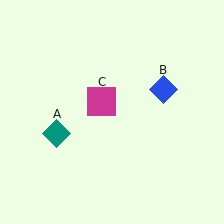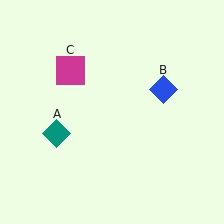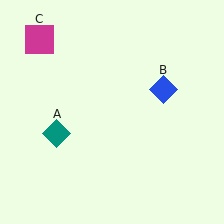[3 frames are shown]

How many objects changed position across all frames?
1 object changed position: magenta square (object C).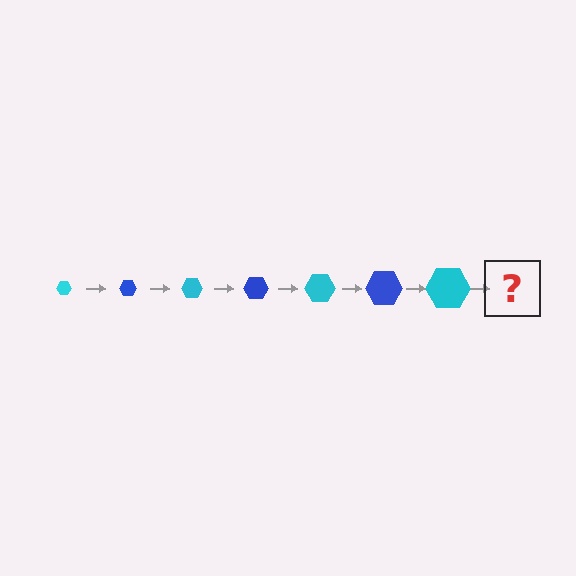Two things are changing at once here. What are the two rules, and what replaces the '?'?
The two rules are that the hexagon grows larger each step and the color cycles through cyan and blue. The '?' should be a blue hexagon, larger than the previous one.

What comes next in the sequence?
The next element should be a blue hexagon, larger than the previous one.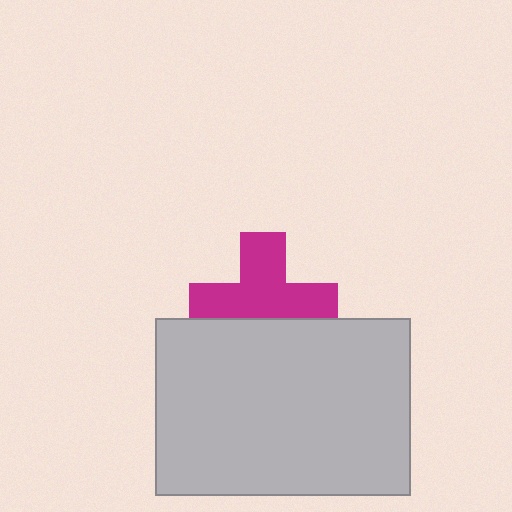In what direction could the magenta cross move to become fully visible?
The magenta cross could move up. That would shift it out from behind the light gray rectangle entirely.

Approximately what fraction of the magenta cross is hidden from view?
Roughly 36% of the magenta cross is hidden behind the light gray rectangle.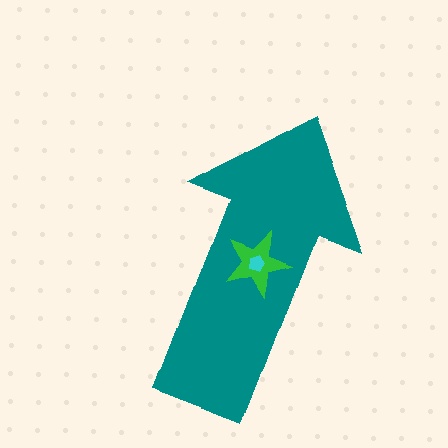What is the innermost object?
The cyan pentagon.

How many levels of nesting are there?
3.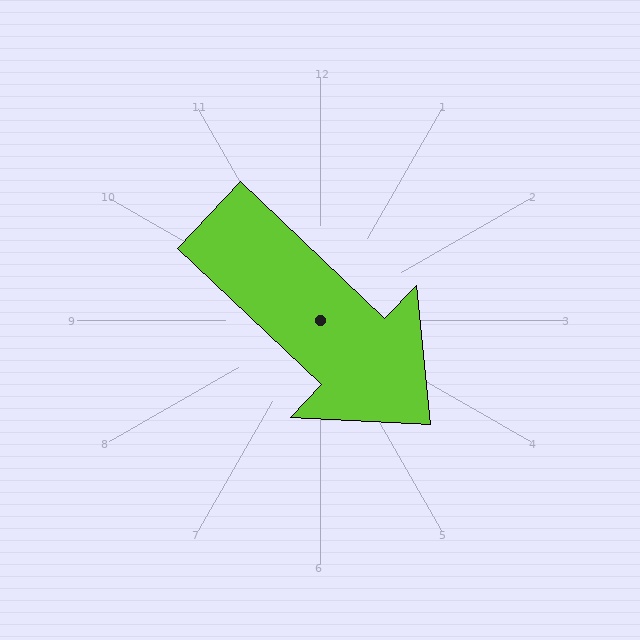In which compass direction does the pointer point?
Southeast.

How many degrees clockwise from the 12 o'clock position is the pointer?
Approximately 133 degrees.